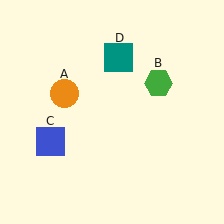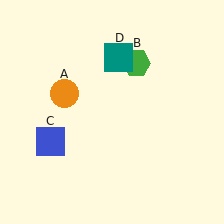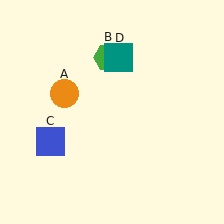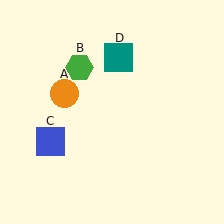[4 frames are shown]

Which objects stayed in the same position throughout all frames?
Orange circle (object A) and blue square (object C) and teal square (object D) remained stationary.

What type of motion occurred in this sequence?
The green hexagon (object B) rotated counterclockwise around the center of the scene.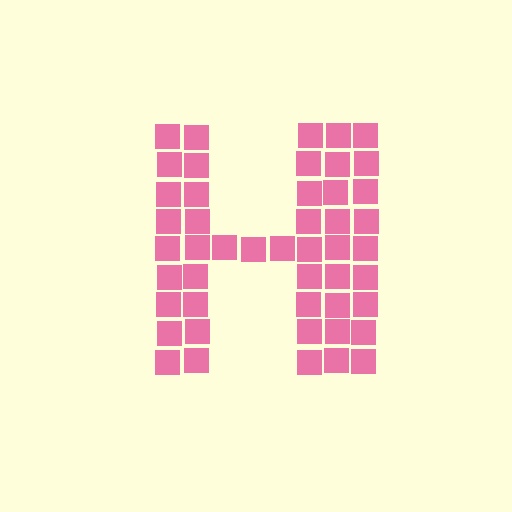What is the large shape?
The large shape is the letter H.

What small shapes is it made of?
It is made of small squares.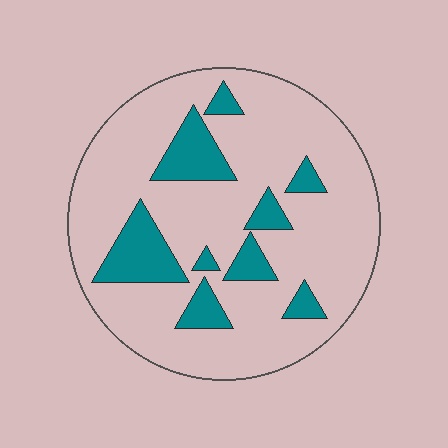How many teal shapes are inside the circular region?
9.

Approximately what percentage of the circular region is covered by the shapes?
Approximately 20%.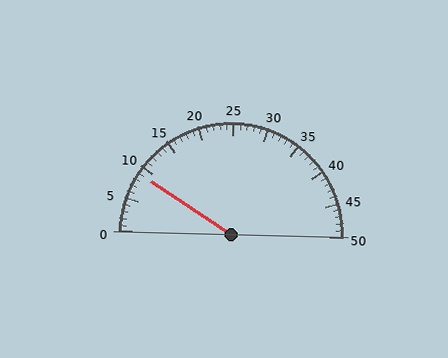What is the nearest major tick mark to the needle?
The nearest major tick mark is 10.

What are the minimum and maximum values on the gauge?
The gauge ranges from 0 to 50.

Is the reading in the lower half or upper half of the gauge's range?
The reading is in the lower half of the range (0 to 50).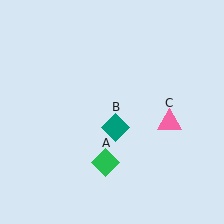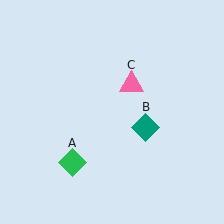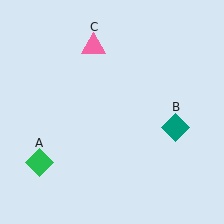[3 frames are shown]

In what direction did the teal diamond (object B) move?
The teal diamond (object B) moved right.